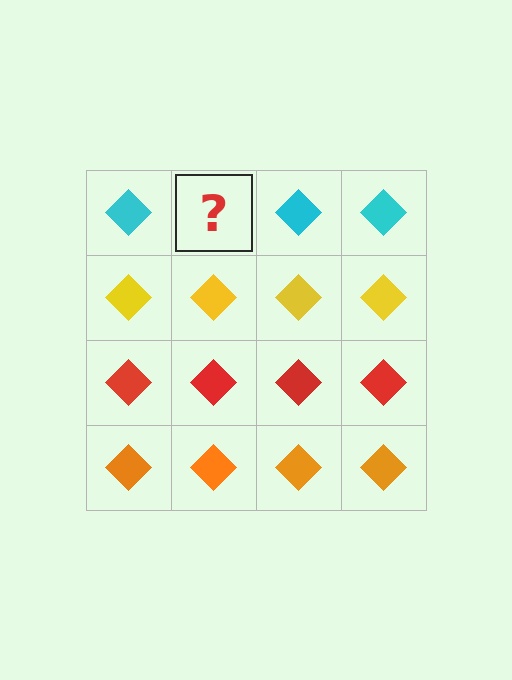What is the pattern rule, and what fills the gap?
The rule is that each row has a consistent color. The gap should be filled with a cyan diamond.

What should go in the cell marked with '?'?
The missing cell should contain a cyan diamond.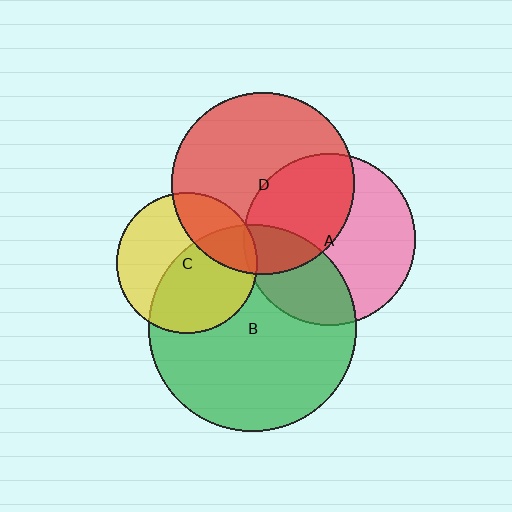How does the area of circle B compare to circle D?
Approximately 1.3 times.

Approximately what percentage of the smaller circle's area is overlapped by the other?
Approximately 45%.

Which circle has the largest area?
Circle B (green).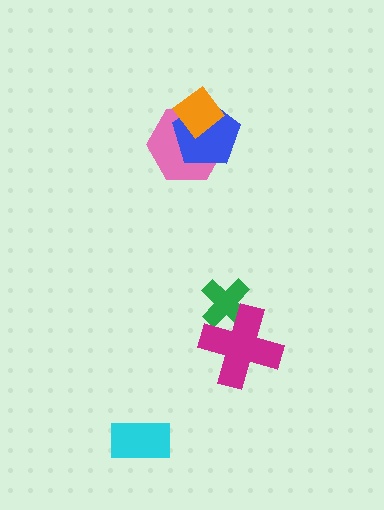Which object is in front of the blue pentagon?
The orange diamond is in front of the blue pentagon.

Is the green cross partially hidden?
Yes, it is partially covered by another shape.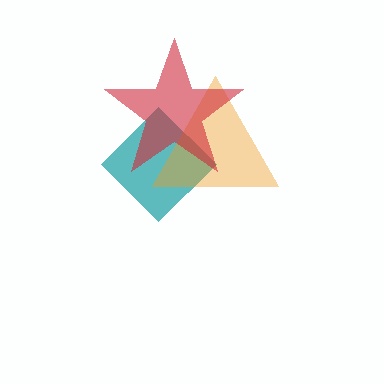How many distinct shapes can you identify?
There are 3 distinct shapes: a teal diamond, an orange triangle, a red star.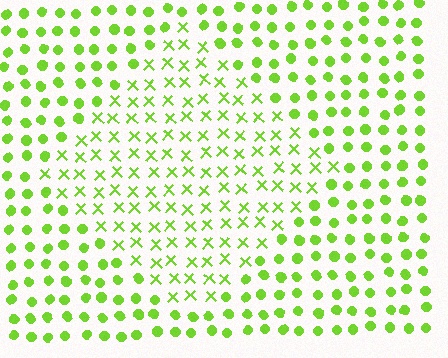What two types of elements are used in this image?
The image uses X marks inside the diamond region and circles outside it.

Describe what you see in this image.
The image is filled with small lime elements arranged in a uniform grid. A diamond-shaped region contains X marks, while the surrounding area contains circles. The boundary is defined purely by the change in element shape.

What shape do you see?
I see a diamond.